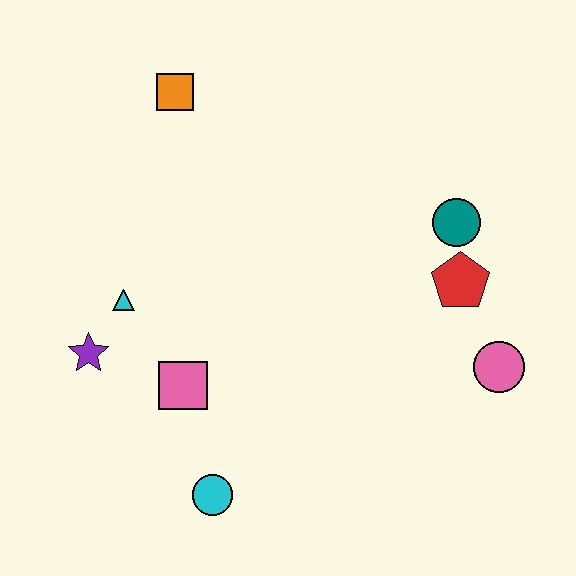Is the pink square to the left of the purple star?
No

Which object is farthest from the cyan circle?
The orange square is farthest from the cyan circle.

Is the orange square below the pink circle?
No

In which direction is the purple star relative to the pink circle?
The purple star is to the left of the pink circle.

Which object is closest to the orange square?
The cyan triangle is closest to the orange square.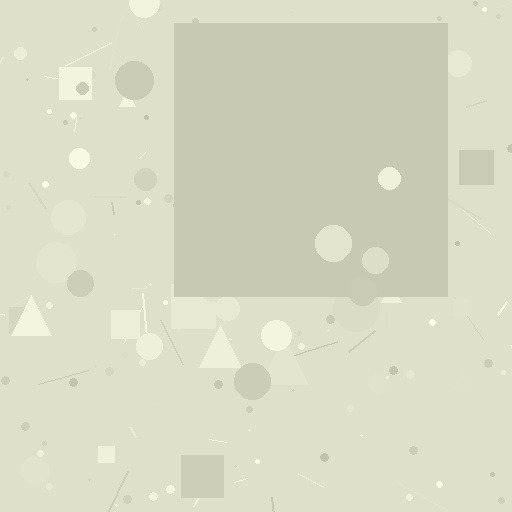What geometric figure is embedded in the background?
A square is embedded in the background.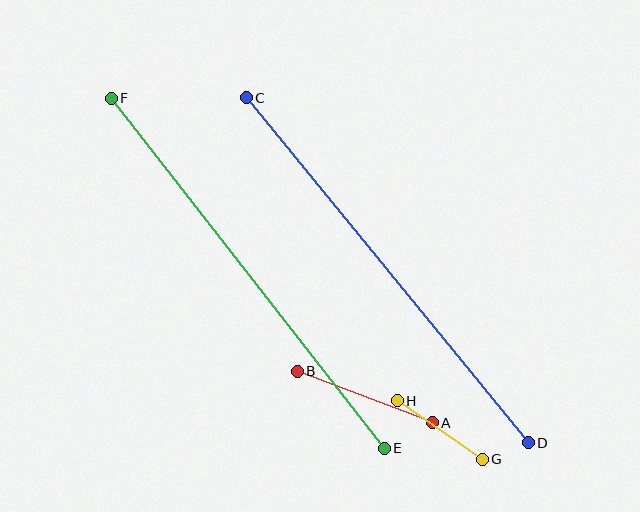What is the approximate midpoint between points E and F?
The midpoint is at approximately (248, 273) pixels.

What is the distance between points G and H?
The distance is approximately 103 pixels.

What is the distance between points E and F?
The distance is approximately 444 pixels.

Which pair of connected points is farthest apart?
Points C and D are farthest apart.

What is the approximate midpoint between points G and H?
The midpoint is at approximately (440, 430) pixels.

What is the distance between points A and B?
The distance is approximately 144 pixels.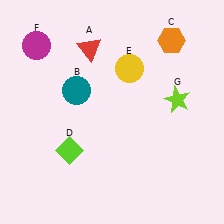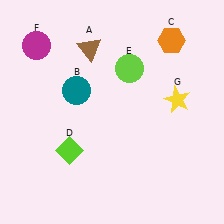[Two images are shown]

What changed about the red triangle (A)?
In Image 1, A is red. In Image 2, it changed to brown.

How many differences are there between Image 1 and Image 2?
There are 3 differences between the two images.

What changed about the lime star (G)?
In Image 1, G is lime. In Image 2, it changed to yellow.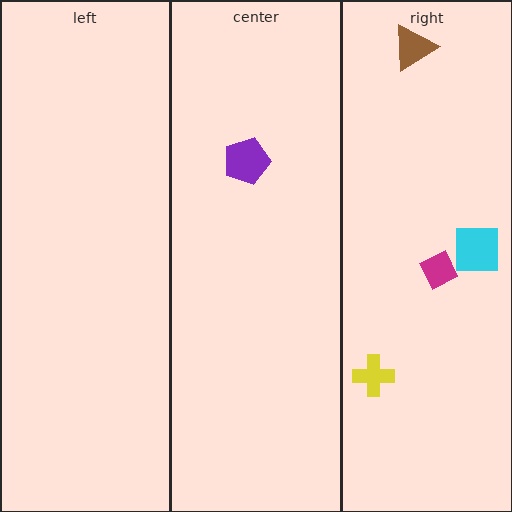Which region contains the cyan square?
The right region.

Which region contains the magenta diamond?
The right region.